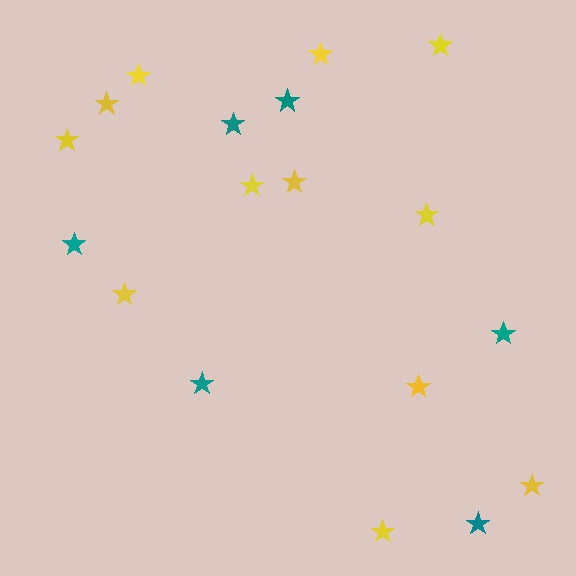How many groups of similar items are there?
There are 2 groups: one group of yellow stars (12) and one group of teal stars (6).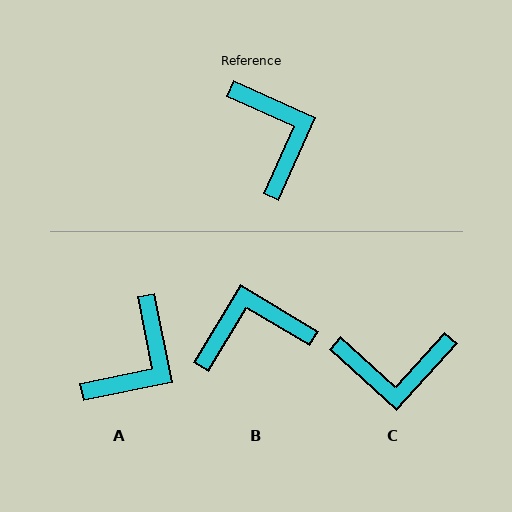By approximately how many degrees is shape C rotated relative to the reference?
Approximately 108 degrees clockwise.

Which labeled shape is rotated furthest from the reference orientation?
C, about 108 degrees away.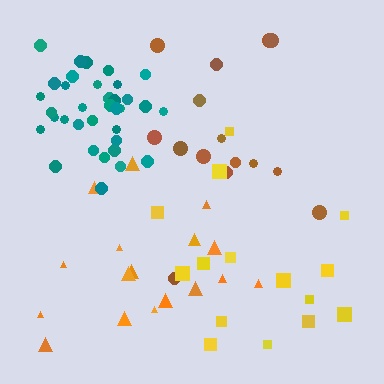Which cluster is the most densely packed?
Teal.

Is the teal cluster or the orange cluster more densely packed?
Teal.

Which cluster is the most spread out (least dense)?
Orange.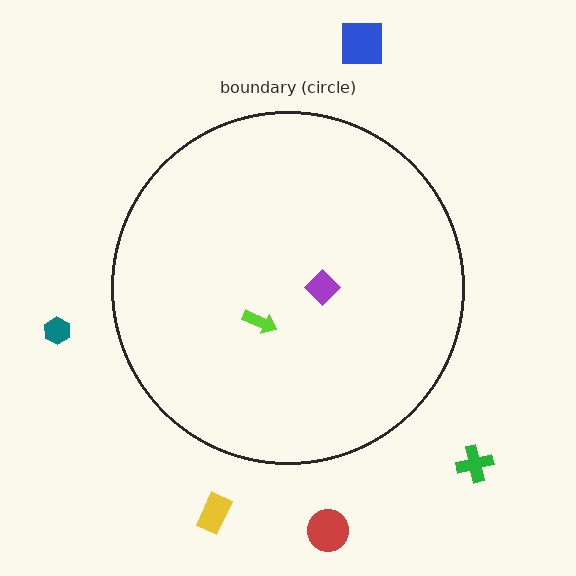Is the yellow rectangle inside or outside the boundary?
Outside.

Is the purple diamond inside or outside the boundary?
Inside.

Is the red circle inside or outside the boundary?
Outside.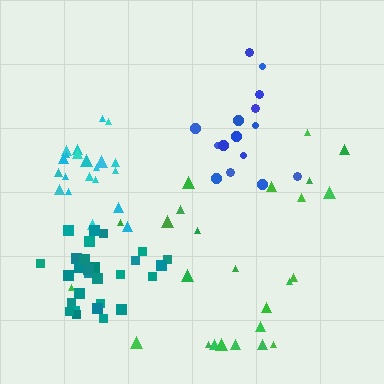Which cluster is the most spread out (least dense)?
Green.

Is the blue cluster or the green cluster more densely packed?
Blue.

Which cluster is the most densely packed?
Cyan.